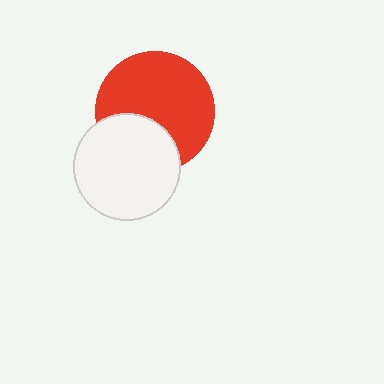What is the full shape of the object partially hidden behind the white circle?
The partially hidden object is a red circle.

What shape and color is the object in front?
The object in front is a white circle.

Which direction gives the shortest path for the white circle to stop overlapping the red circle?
Moving down gives the shortest separation.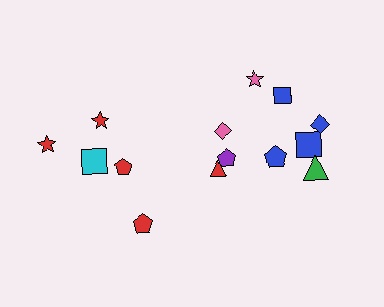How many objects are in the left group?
There are 6 objects.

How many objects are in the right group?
There are 8 objects.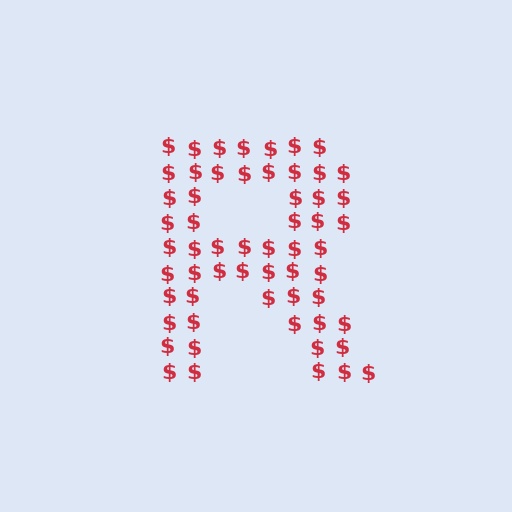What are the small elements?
The small elements are dollar signs.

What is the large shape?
The large shape is the letter R.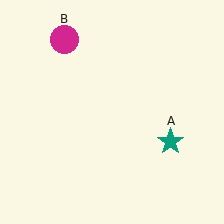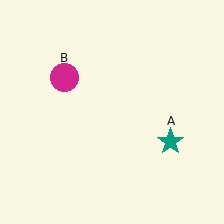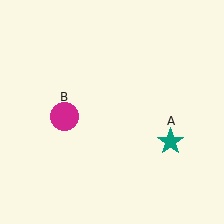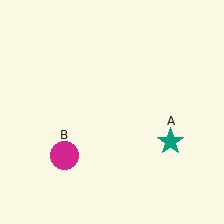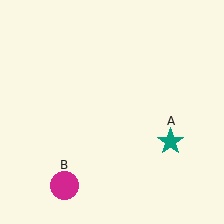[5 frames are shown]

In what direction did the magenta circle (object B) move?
The magenta circle (object B) moved down.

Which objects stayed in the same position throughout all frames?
Teal star (object A) remained stationary.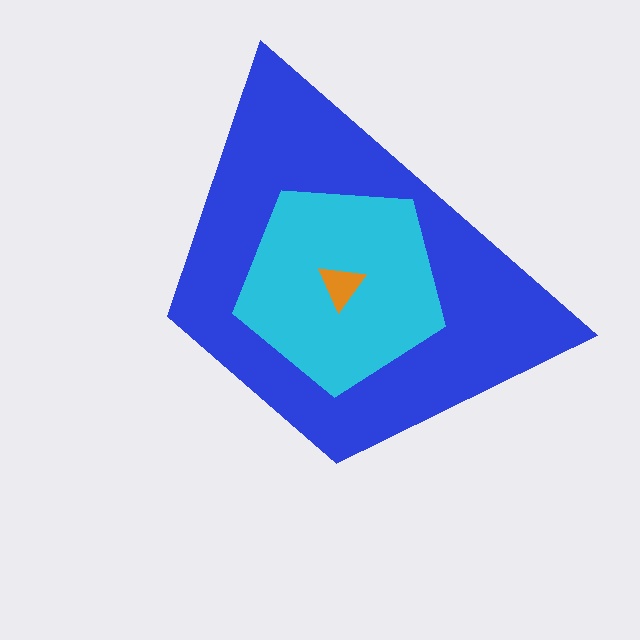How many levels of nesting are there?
3.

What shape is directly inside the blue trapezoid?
The cyan pentagon.